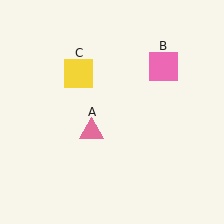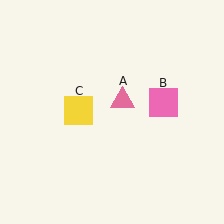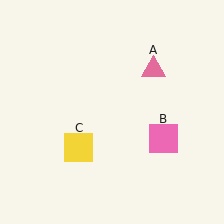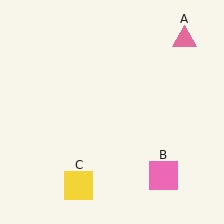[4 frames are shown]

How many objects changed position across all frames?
3 objects changed position: pink triangle (object A), pink square (object B), yellow square (object C).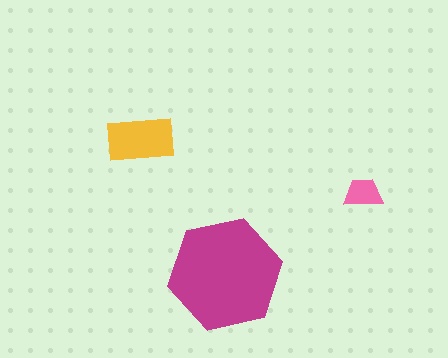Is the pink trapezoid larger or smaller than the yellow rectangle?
Smaller.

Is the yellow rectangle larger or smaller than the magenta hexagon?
Smaller.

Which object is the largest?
The magenta hexagon.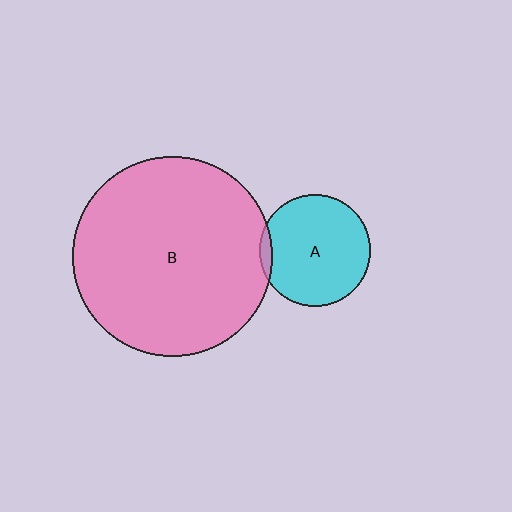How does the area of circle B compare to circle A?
Approximately 3.2 times.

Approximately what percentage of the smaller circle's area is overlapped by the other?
Approximately 5%.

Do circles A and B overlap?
Yes.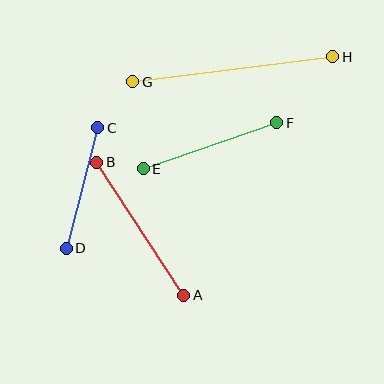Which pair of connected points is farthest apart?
Points G and H are farthest apart.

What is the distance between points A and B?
The distance is approximately 158 pixels.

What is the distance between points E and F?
The distance is approximately 141 pixels.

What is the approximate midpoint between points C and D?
The midpoint is at approximately (82, 188) pixels.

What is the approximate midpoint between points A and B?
The midpoint is at approximately (140, 229) pixels.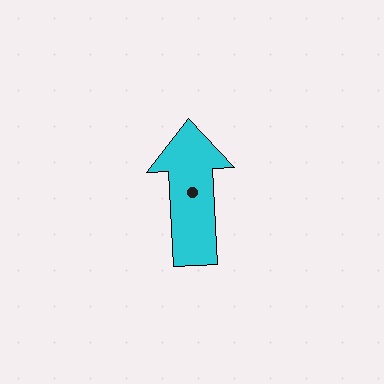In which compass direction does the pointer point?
North.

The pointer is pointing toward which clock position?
Roughly 12 o'clock.